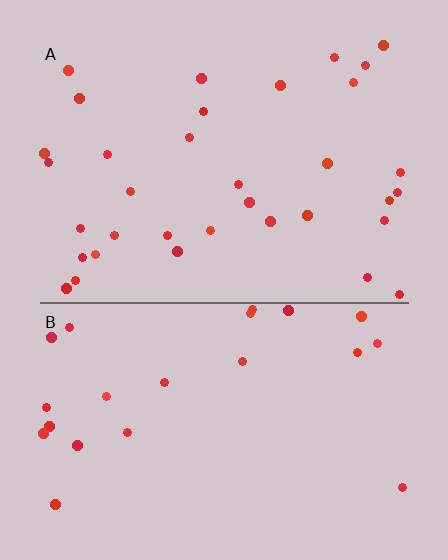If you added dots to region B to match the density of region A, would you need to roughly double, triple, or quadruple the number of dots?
Approximately double.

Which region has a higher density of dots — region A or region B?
A (the top).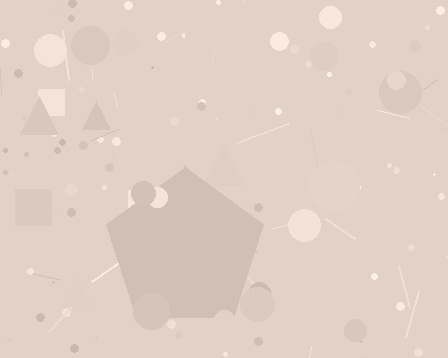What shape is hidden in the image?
A pentagon is hidden in the image.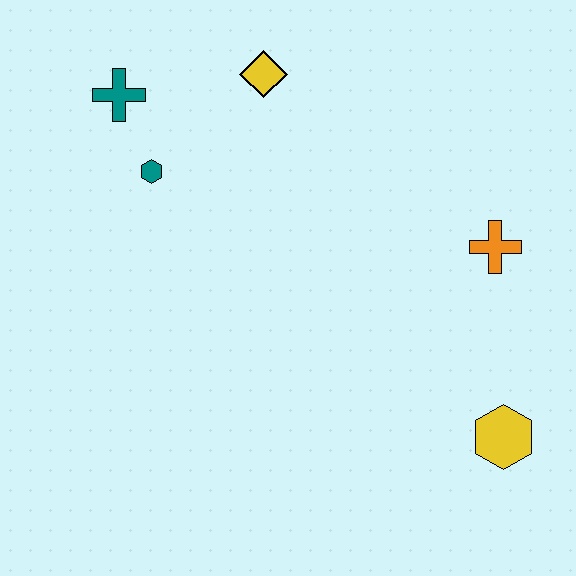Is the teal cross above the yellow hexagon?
Yes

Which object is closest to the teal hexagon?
The teal cross is closest to the teal hexagon.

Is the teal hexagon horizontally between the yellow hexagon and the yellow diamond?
No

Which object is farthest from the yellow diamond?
The yellow hexagon is farthest from the yellow diamond.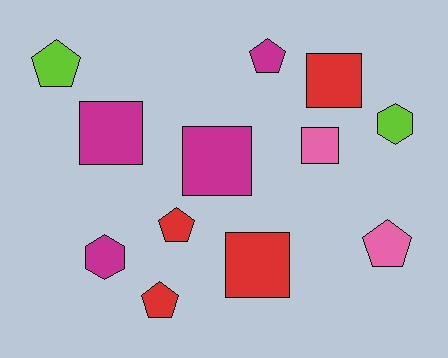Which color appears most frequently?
Magenta, with 4 objects.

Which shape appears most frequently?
Square, with 5 objects.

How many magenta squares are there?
There are 2 magenta squares.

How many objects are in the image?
There are 12 objects.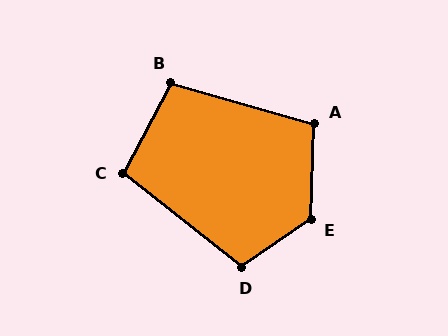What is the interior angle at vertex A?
Approximately 104 degrees (obtuse).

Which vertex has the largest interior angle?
E, at approximately 127 degrees.